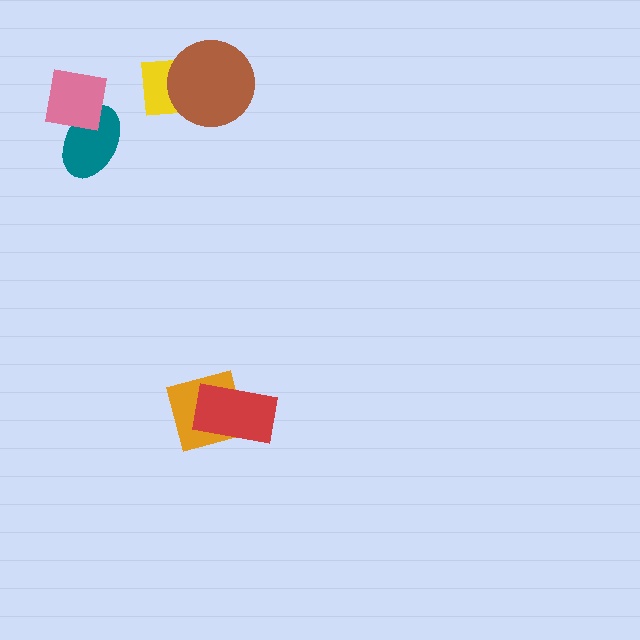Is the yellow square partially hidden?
Yes, it is partially covered by another shape.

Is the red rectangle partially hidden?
No, no other shape covers it.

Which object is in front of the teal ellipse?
The pink square is in front of the teal ellipse.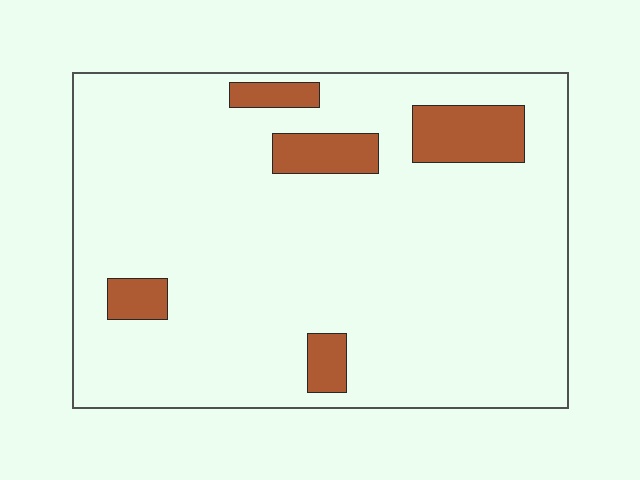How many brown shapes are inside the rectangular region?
5.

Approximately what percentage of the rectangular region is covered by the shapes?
Approximately 10%.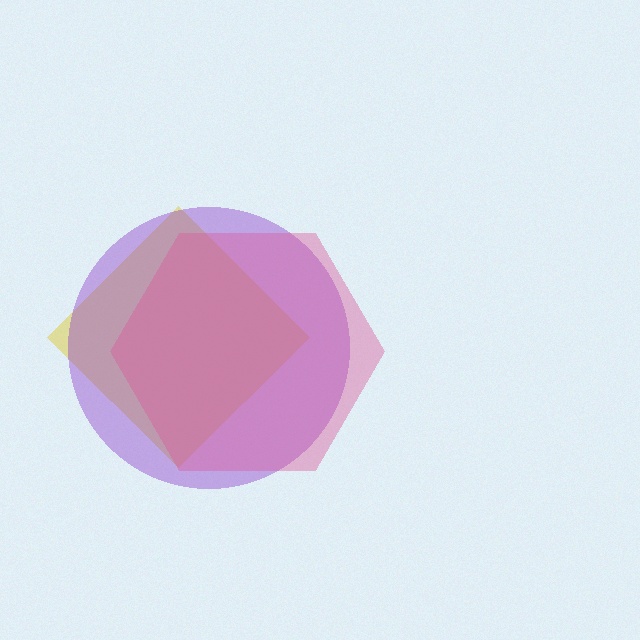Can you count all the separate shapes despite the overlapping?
Yes, there are 3 separate shapes.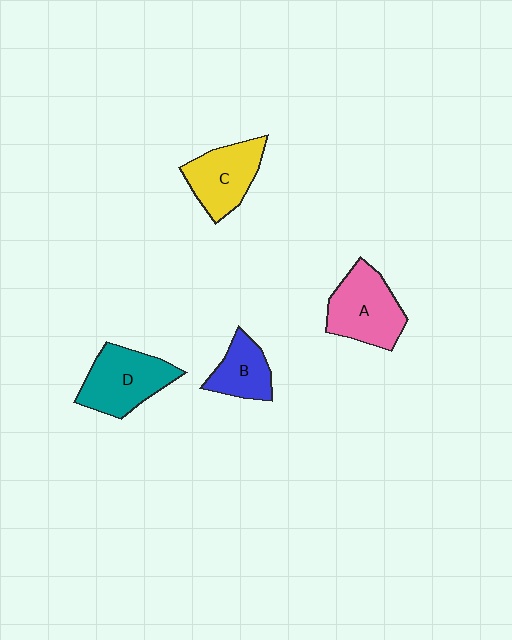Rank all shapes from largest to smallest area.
From largest to smallest: A (pink), D (teal), C (yellow), B (blue).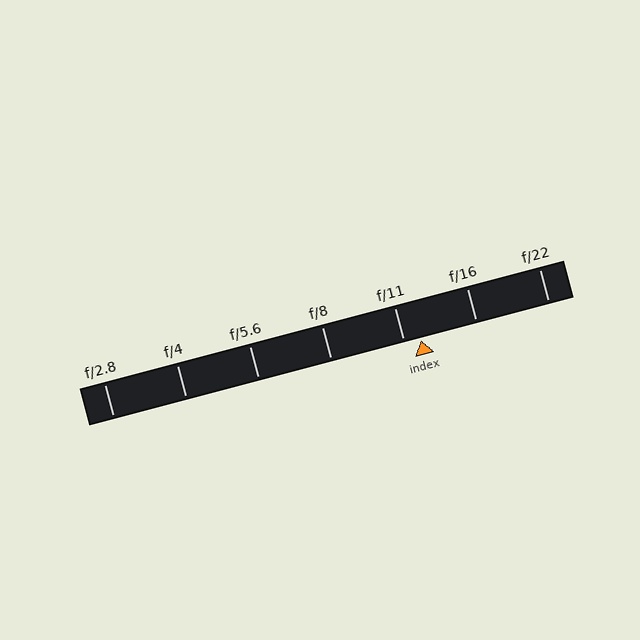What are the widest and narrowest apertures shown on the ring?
The widest aperture shown is f/2.8 and the narrowest is f/22.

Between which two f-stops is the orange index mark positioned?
The index mark is between f/11 and f/16.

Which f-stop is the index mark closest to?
The index mark is closest to f/11.